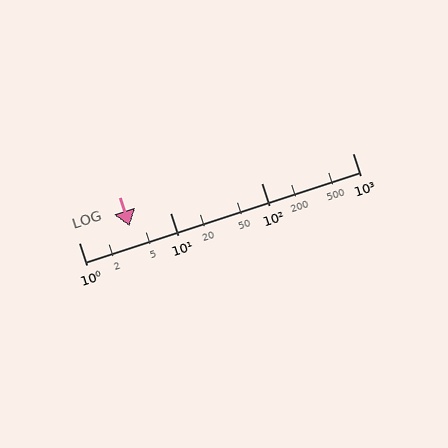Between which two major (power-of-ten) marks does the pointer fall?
The pointer is between 1 and 10.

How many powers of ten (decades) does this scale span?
The scale spans 3 decades, from 1 to 1000.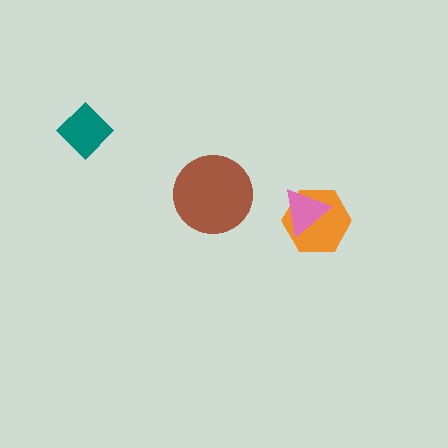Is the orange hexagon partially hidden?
Yes, it is partially covered by another shape.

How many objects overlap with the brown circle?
0 objects overlap with the brown circle.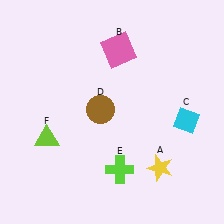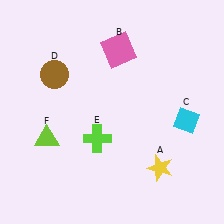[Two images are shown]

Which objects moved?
The objects that moved are: the brown circle (D), the lime cross (E).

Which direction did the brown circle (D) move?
The brown circle (D) moved left.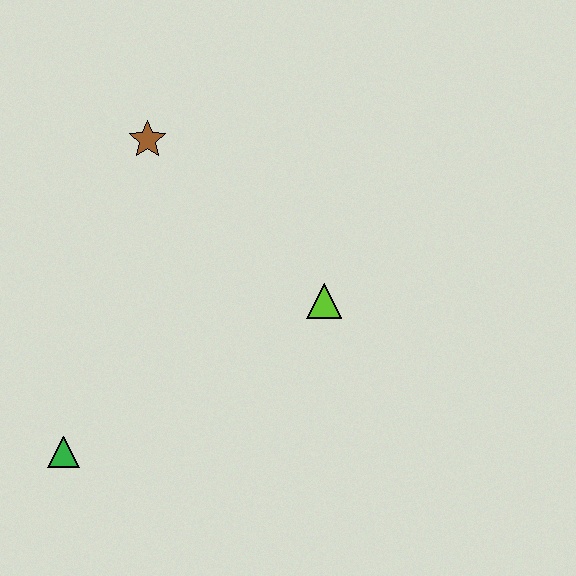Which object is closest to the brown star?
The lime triangle is closest to the brown star.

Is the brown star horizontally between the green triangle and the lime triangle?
Yes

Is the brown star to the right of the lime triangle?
No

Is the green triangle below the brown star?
Yes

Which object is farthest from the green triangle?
The brown star is farthest from the green triangle.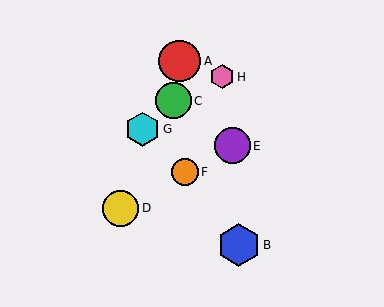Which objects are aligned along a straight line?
Objects D, E, F are aligned along a straight line.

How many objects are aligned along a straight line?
3 objects (D, E, F) are aligned along a straight line.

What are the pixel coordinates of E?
Object E is at (233, 146).